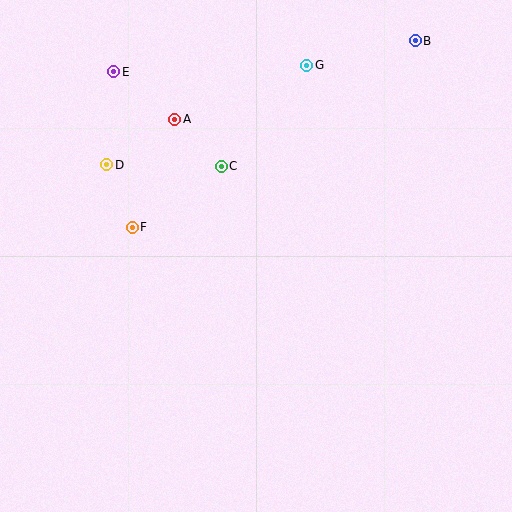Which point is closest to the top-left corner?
Point E is closest to the top-left corner.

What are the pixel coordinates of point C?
Point C is at (221, 166).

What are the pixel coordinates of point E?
Point E is at (114, 72).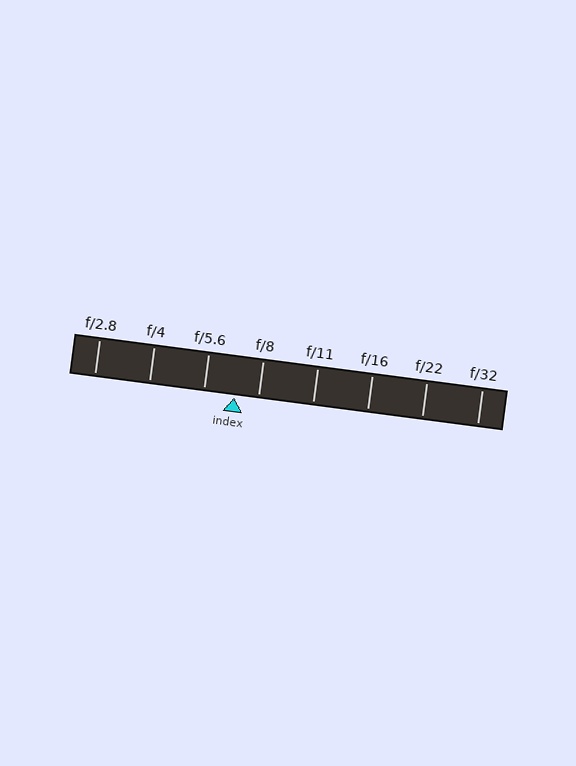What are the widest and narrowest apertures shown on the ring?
The widest aperture shown is f/2.8 and the narrowest is f/32.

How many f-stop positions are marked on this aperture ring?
There are 8 f-stop positions marked.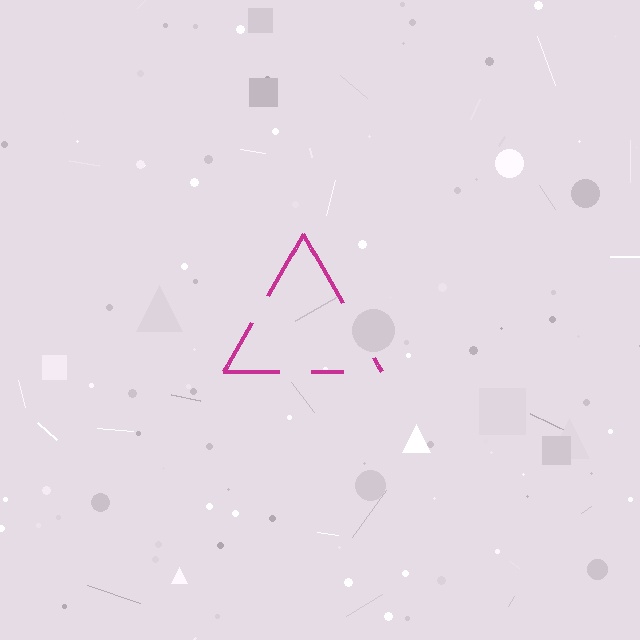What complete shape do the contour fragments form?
The contour fragments form a triangle.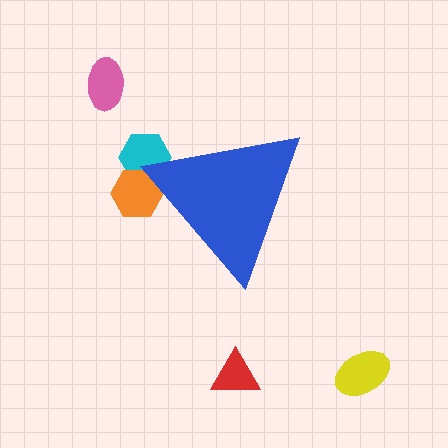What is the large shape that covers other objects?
A blue triangle.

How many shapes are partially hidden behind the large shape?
2 shapes are partially hidden.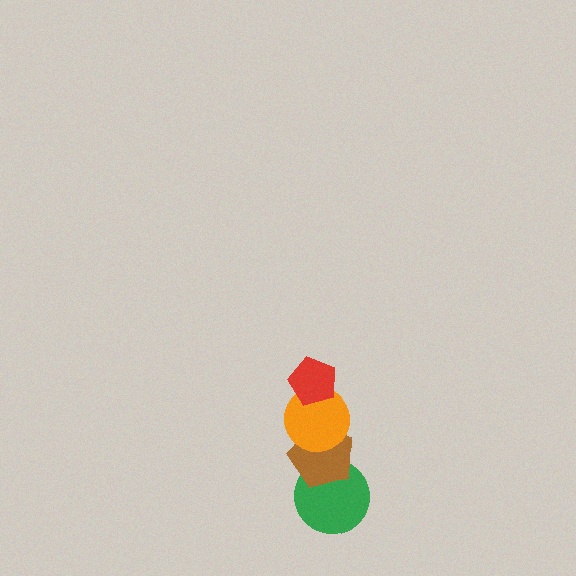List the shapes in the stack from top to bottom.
From top to bottom: the red pentagon, the orange circle, the brown pentagon, the green circle.